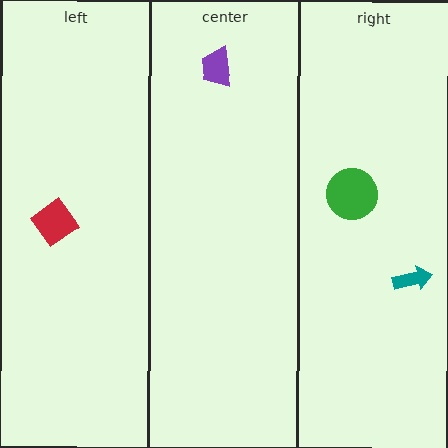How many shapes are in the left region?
1.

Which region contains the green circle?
The right region.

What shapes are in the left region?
The red diamond.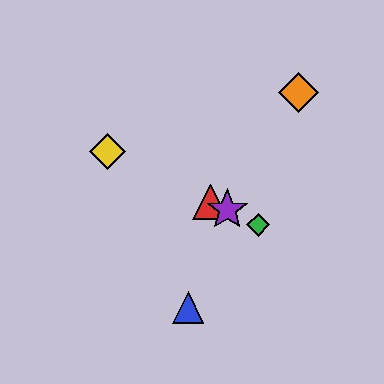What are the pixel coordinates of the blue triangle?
The blue triangle is at (188, 307).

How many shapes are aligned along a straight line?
4 shapes (the red triangle, the green diamond, the yellow diamond, the purple star) are aligned along a straight line.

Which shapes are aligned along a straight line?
The red triangle, the green diamond, the yellow diamond, the purple star are aligned along a straight line.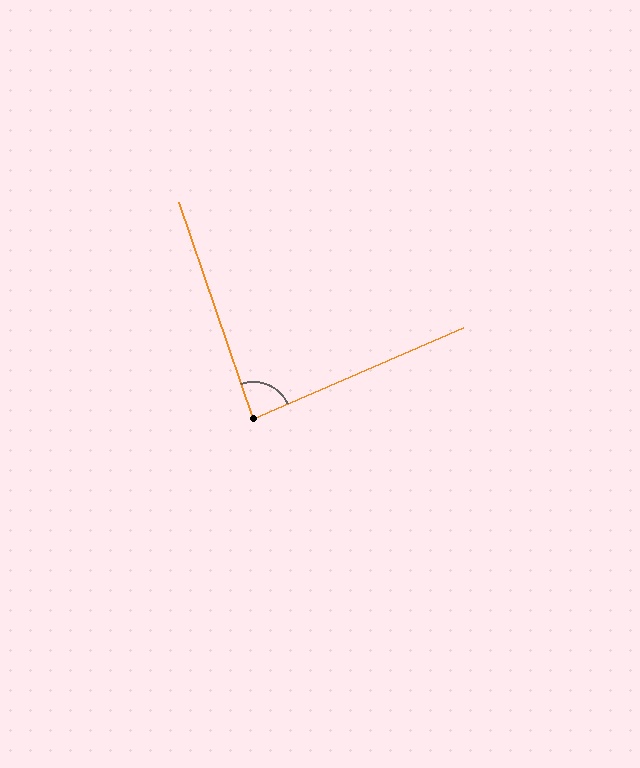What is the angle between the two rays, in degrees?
Approximately 85 degrees.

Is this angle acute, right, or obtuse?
It is approximately a right angle.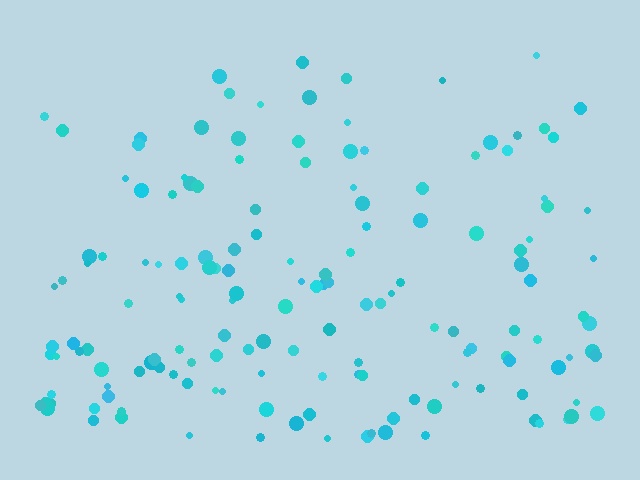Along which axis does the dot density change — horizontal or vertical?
Vertical.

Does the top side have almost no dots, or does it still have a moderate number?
Still a moderate number, just noticeably fewer than the bottom.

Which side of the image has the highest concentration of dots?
The bottom.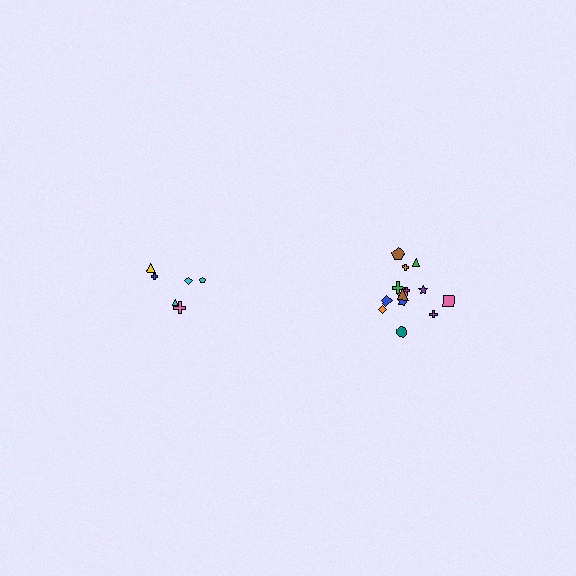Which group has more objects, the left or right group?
The right group.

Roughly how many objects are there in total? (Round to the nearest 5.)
Roughly 20 objects in total.